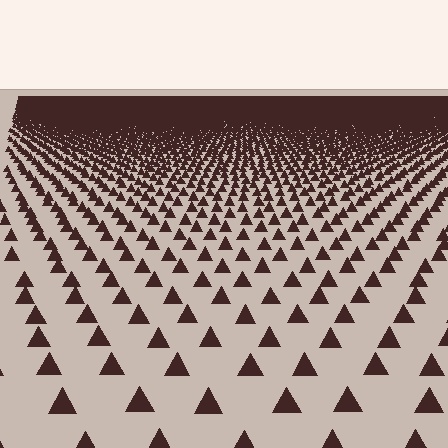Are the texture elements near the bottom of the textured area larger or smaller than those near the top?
Larger. Near the bottom, elements are closer to the viewer and appear at a bigger on-screen size.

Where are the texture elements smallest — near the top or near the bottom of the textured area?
Near the top.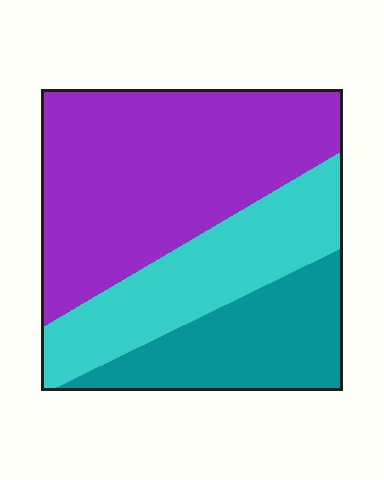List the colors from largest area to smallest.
From largest to smallest: purple, cyan, teal.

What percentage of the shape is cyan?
Cyan covers about 25% of the shape.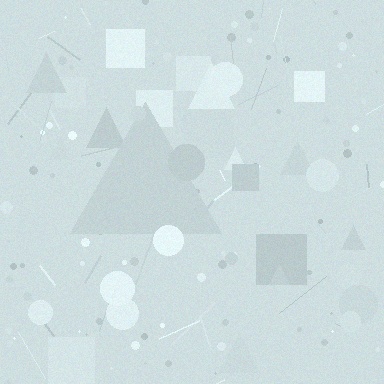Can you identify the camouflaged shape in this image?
The camouflaged shape is a triangle.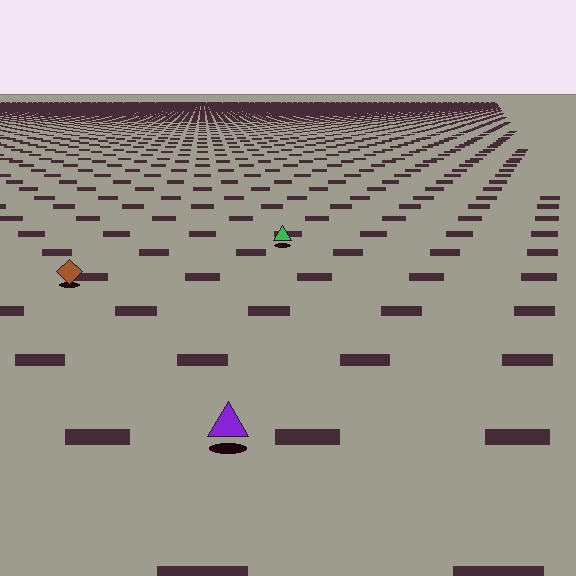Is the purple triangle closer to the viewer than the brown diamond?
Yes. The purple triangle is closer — you can tell from the texture gradient: the ground texture is coarser near it.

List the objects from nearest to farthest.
From nearest to farthest: the purple triangle, the brown diamond, the green triangle.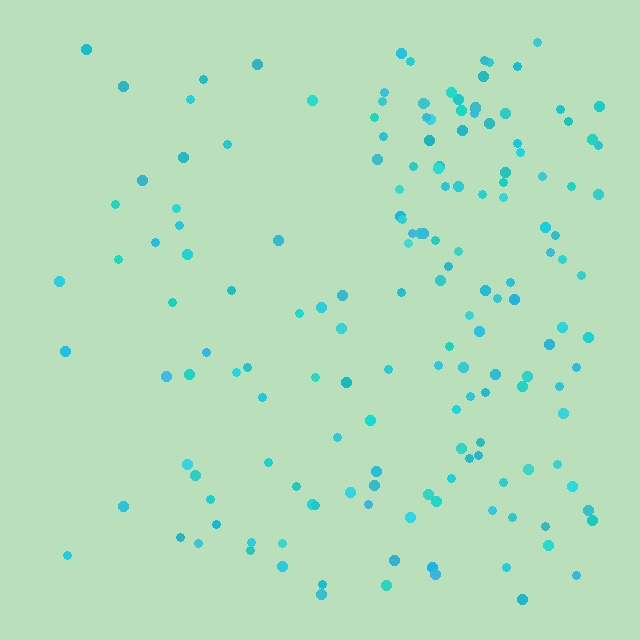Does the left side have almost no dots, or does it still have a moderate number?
Still a moderate number, just noticeably fewer than the right.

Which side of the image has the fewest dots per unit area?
The left.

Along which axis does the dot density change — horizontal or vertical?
Horizontal.